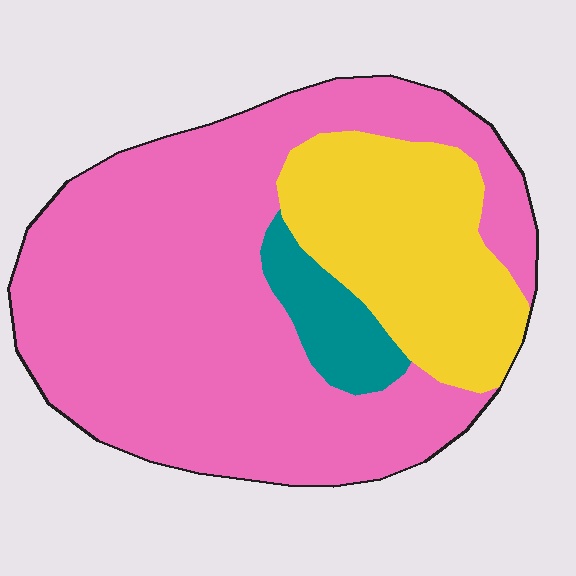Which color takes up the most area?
Pink, at roughly 70%.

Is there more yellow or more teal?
Yellow.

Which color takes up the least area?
Teal, at roughly 5%.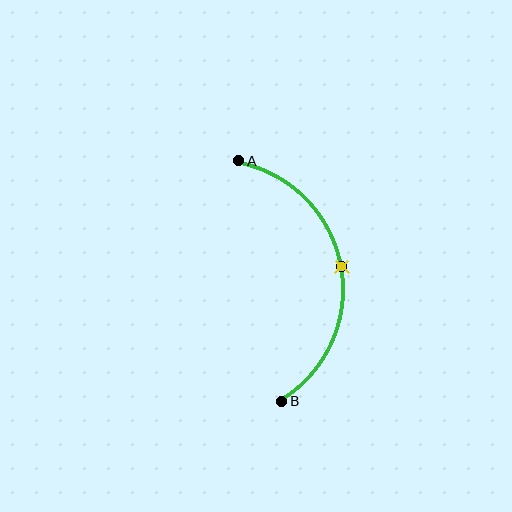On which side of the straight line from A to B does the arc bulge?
The arc bulges to the right of the straight line connecting A and B.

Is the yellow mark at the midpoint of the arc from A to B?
Yes. The yellow mark lies on the arc at equal arc-length from both A and B — it is the arc midpoint.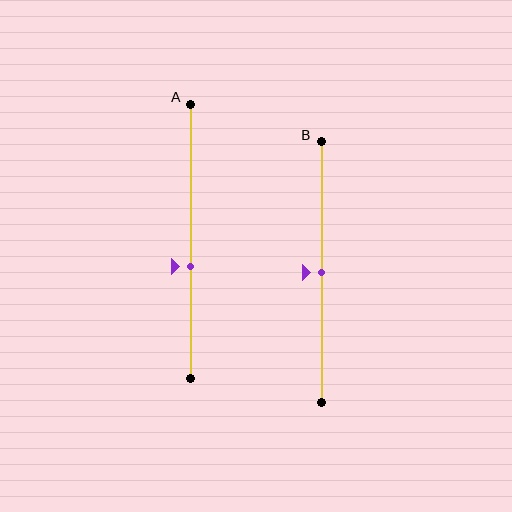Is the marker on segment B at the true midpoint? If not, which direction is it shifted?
Yes, the marker on segment B is at the true midpoint.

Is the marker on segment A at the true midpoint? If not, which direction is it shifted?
No, the marker on segment A is shifted downward by about 9% of the segment length.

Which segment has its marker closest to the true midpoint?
Segment B has its marker closest to the true midpoint.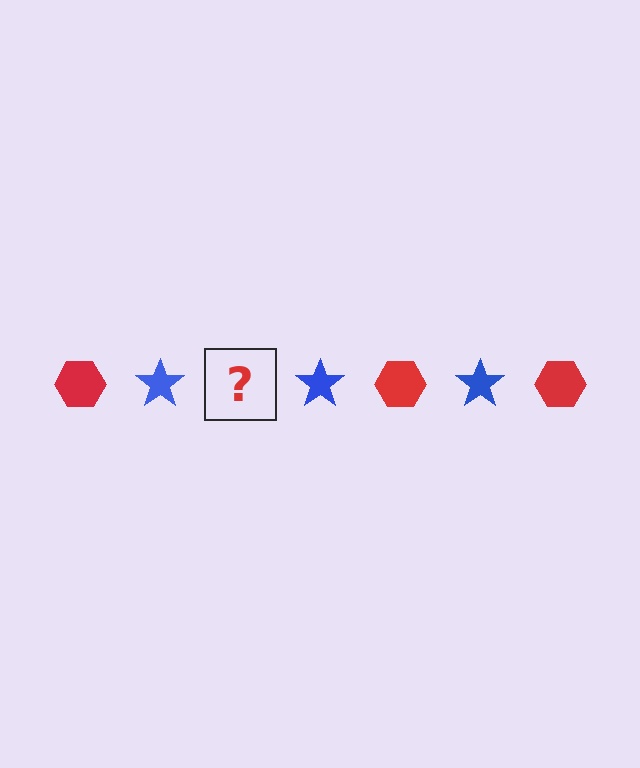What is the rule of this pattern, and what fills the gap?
The rule is that the pattern alternates between red hexagon and blue star. The gap should be filled with a red hexagon.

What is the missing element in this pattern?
The missing element is a red hexagon.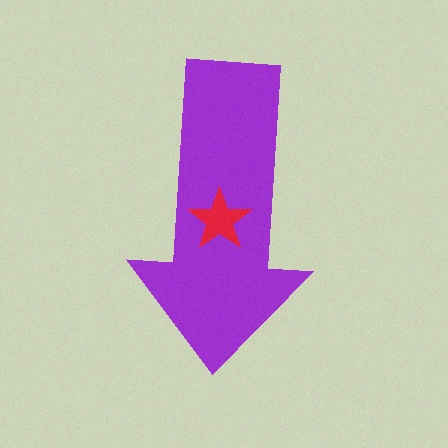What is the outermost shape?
The purple arrow.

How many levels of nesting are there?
2.